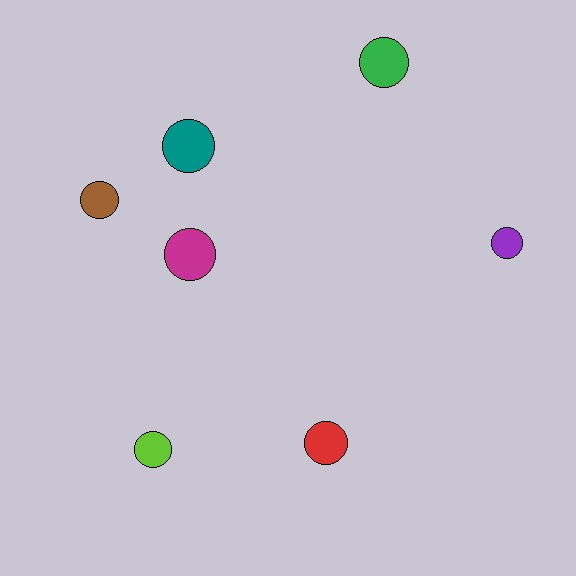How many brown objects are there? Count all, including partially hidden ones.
There is 1 brown object.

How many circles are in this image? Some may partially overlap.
There are 7 circles.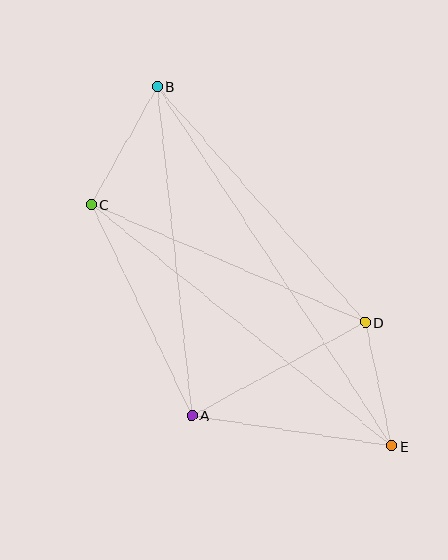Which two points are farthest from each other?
Points B and E are farthest from each other.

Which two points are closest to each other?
Points D and E are closest to each other.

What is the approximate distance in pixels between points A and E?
The distance between A and E is approximately 202 pixels.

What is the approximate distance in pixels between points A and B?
The distance between A and B is approximately 331 pixels.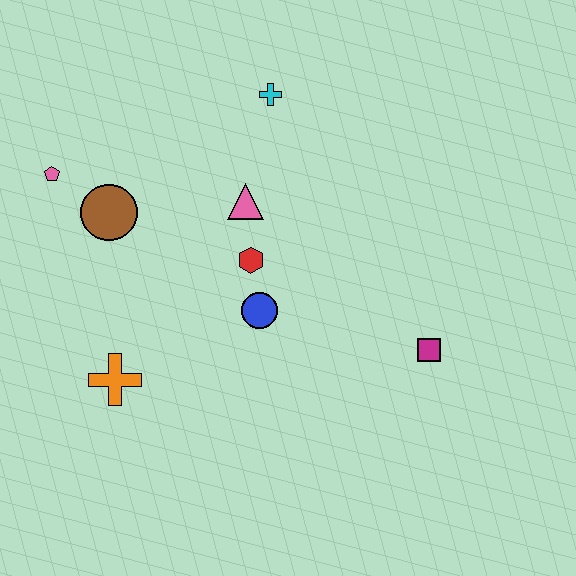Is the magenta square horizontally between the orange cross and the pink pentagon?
No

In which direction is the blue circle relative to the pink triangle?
The blue circle is below the pink triangle.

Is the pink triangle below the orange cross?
No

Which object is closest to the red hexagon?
The blue circle is closest to the red hexagon.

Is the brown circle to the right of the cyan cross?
No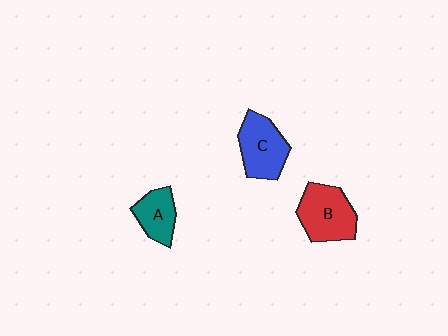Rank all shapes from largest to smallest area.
From largest to smallest: B (red), C (blue), A (teal).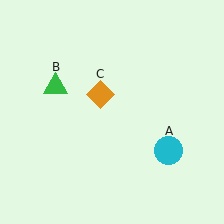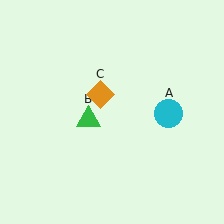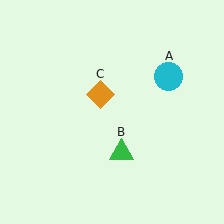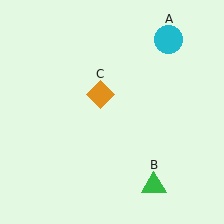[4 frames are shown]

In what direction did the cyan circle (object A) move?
The cyan circle (object A) moved up.